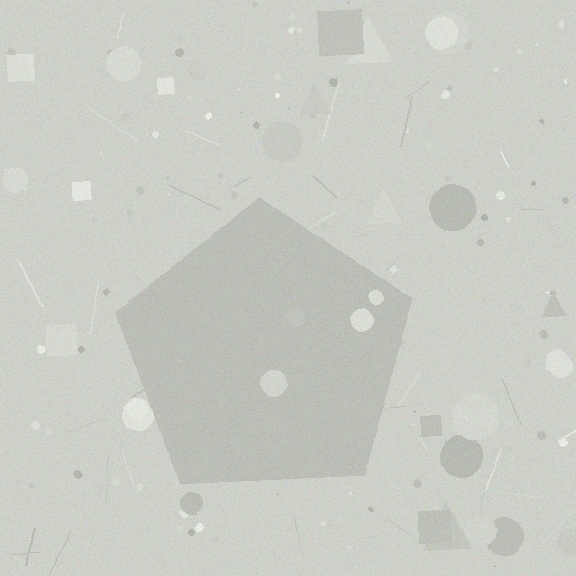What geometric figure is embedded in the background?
A pentagon is embedded in the background.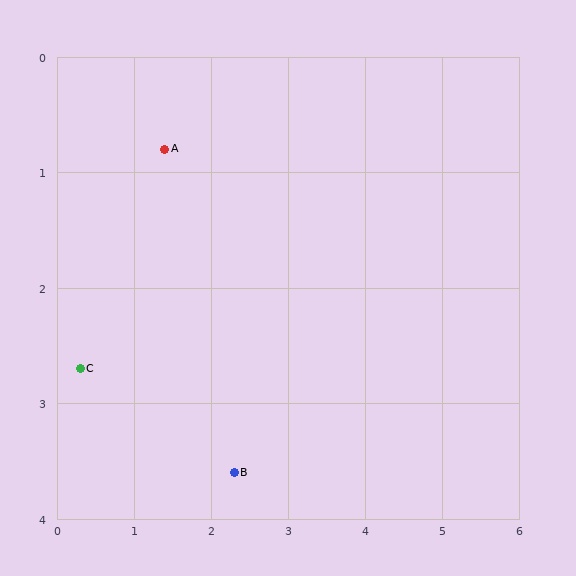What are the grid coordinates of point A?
Point A is at approximately (1.4, 0.8).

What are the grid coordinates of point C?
Point C is at approximately (0.3, 2.7).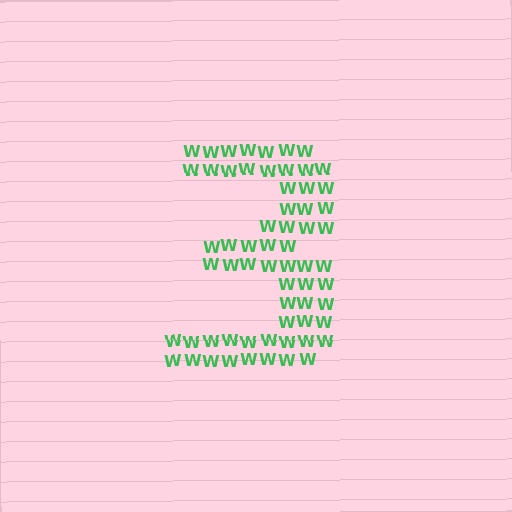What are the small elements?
The small elements are letter W's.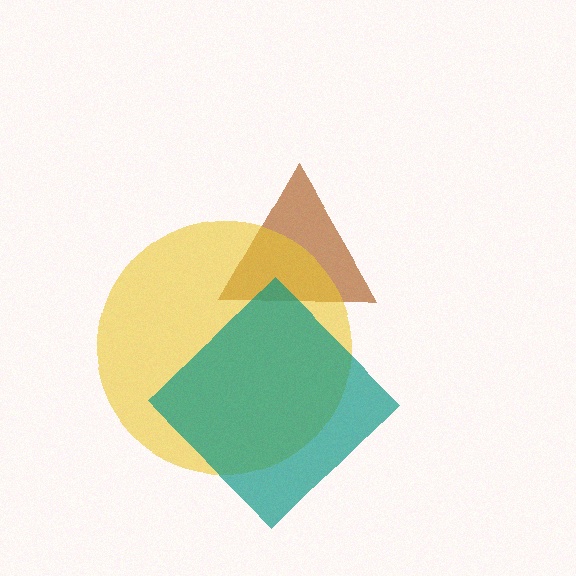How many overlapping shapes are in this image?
There are 3 overlapping shapes in the image.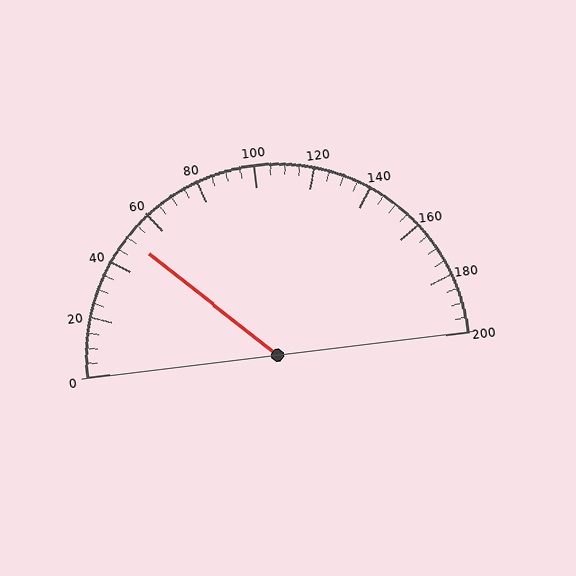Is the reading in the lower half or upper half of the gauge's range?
The reading is in the lower half of the range (0 to 200).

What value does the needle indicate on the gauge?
The needle indicates approximately 50.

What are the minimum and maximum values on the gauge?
The gauge ranges from 0 to 200.